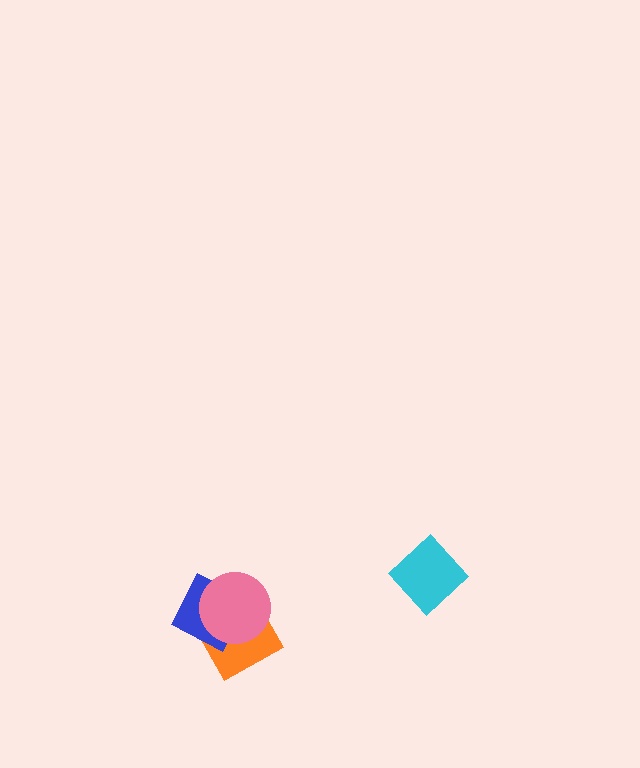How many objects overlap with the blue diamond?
2 objects overlap with the blue diamond.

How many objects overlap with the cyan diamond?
0 objects overlap with the cyan diamond.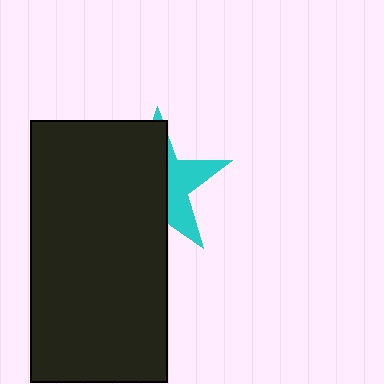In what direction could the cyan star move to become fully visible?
The cyan star could move right. That would shift it out from behind the black rectangle entirely.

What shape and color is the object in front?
The object in front is a black rectangle.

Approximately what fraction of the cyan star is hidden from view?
Roughly 62% of the cyan star is hidden behind the black rectangle.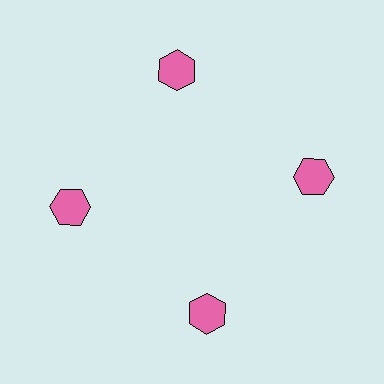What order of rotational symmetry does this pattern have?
This pattern has 4-fold rotational symmetry.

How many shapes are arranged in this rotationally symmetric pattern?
There are 4 shapes, arranged in 4 groups of 1.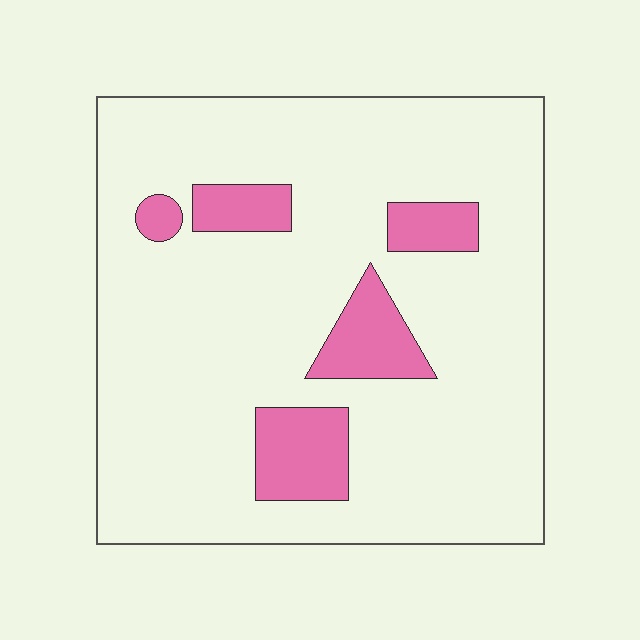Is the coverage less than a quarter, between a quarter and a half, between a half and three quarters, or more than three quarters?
Less than a quarter.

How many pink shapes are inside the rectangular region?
5.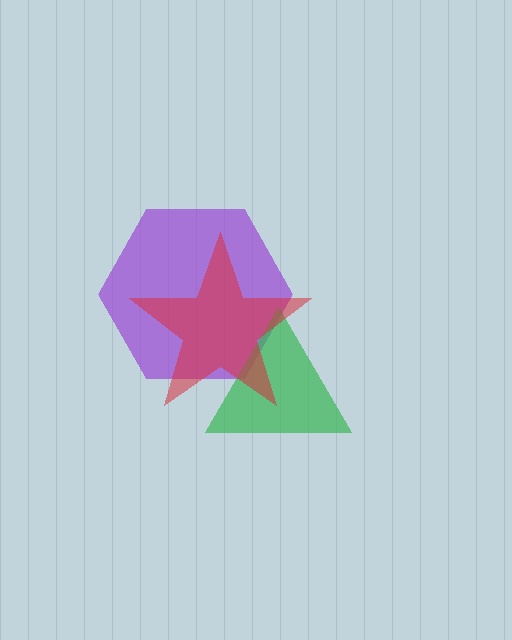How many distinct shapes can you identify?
There are 3 distinct shapes: a purple hexagon, a green triangle, a red star.